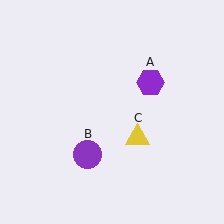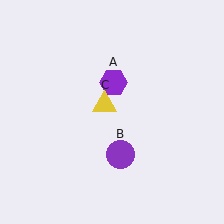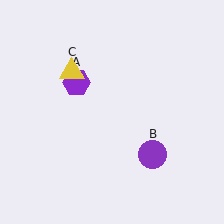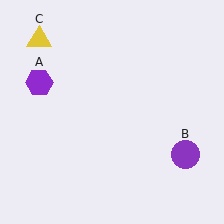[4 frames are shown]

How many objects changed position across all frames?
3 objects changed position: purple hexagon (object A), purple circle (object B), yellow triangle (object C).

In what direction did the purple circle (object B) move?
The purple circle (object B) moved right.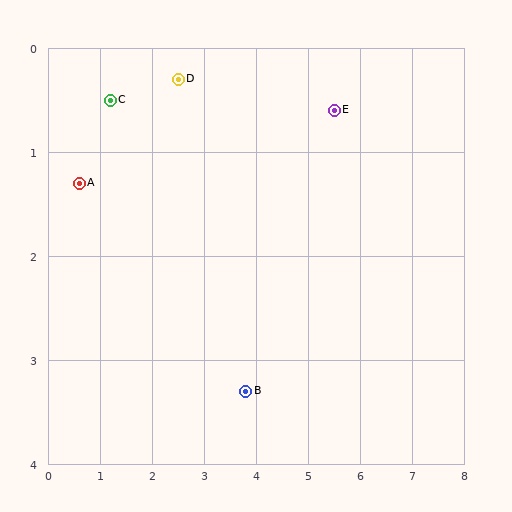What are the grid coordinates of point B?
Point B is at approximately (3.8, 3.3).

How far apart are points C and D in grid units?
Points C and D are about 1.3 grid units apart.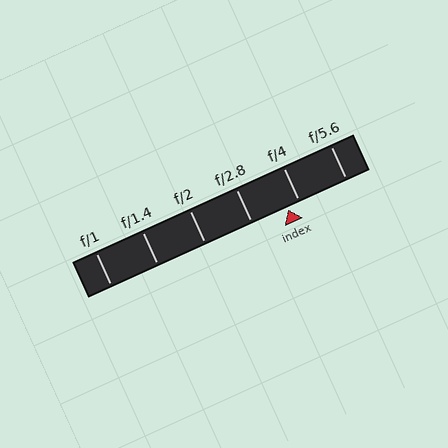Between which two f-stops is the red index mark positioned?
The index mark is between f/2.8 and f/4.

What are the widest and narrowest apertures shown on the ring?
The widest aperture shown is f/1 and the narrowest is f/5.6.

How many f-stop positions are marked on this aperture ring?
There are 6 f-stop positions marked.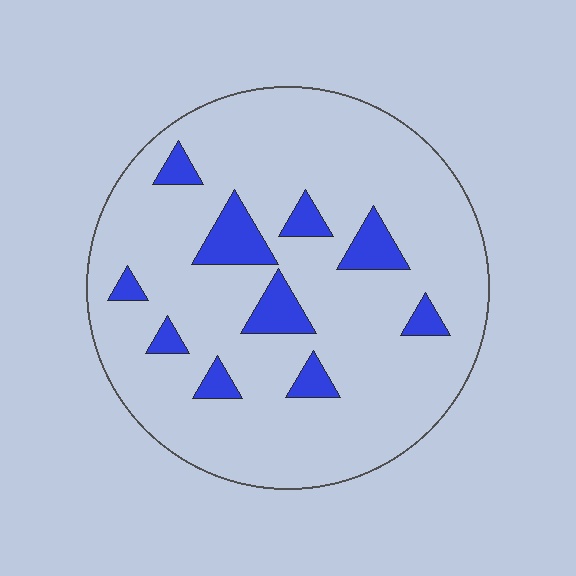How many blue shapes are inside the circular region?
10.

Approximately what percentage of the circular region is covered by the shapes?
Approximately 15%.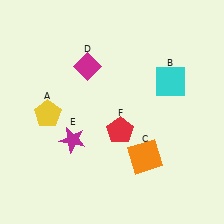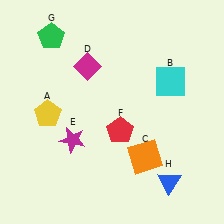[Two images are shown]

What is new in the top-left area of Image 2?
A green pentagon (G) was added in the top-left area of Image 2.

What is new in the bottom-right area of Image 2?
A blue triangle (H) was added in the bottom-right area of Image 2.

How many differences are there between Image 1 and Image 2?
There are 2 differences between the two images.